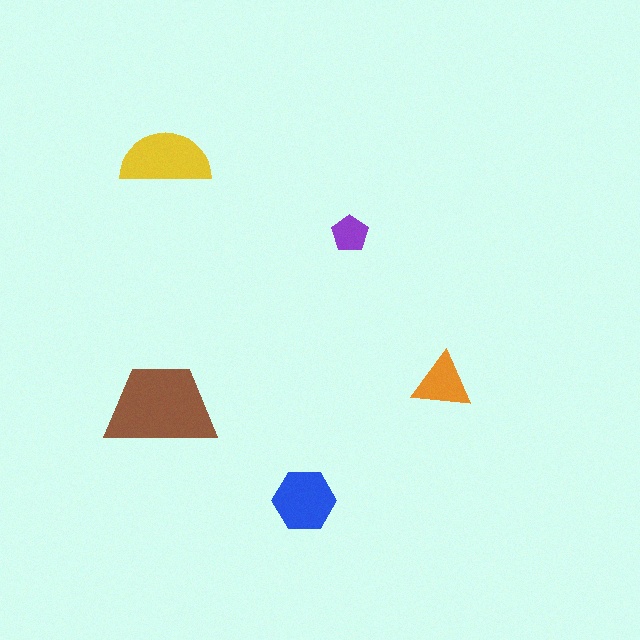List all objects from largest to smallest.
The brown trapezoid, the yellow semicircle, the blue hexagon, the orange triangle, the purple pentagon.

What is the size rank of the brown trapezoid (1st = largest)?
1st.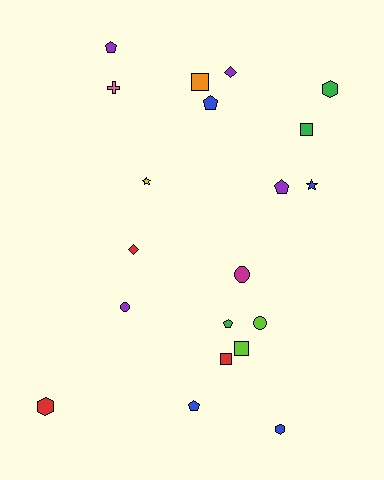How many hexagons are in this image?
There are 3 hexagons.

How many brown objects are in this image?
There are no brown objects.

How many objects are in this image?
There are 20 objects.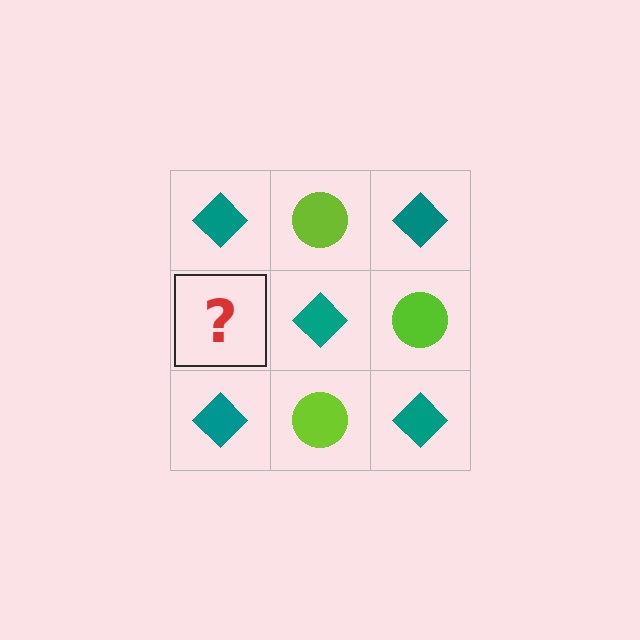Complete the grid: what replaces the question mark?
The question mark should be replaced with a lime circle.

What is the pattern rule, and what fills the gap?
The rule is that it alternates teal diamond and lime circle in a checkerboard pattern. The gap should be filled with a lime circle.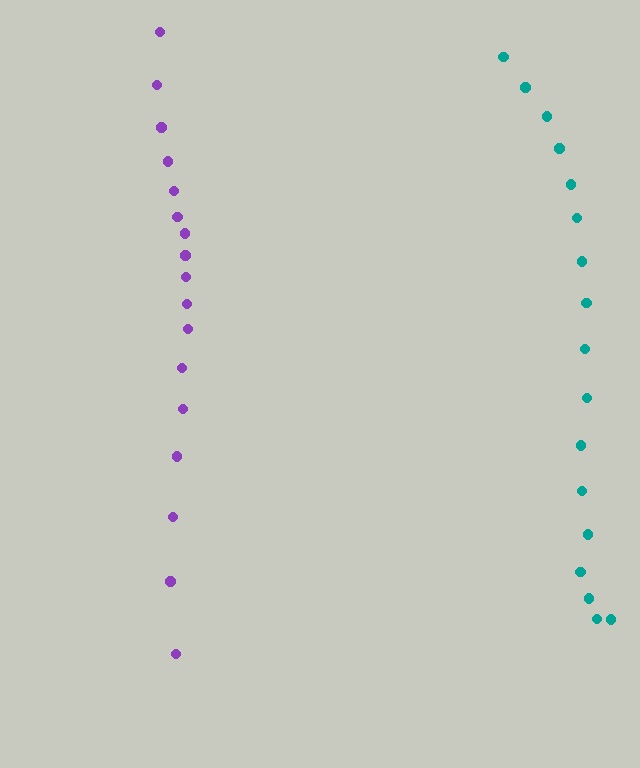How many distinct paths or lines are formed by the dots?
There are 2 distinct paths.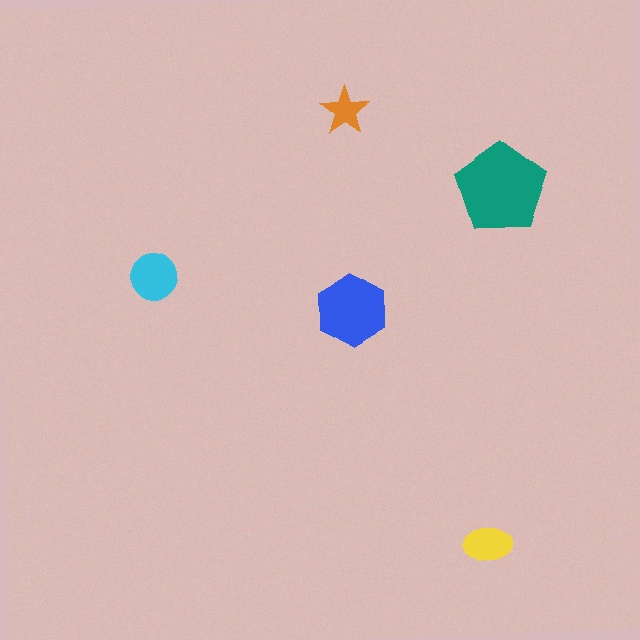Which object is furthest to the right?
The teal pentagon is rightmost.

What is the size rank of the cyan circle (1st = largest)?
3rd.